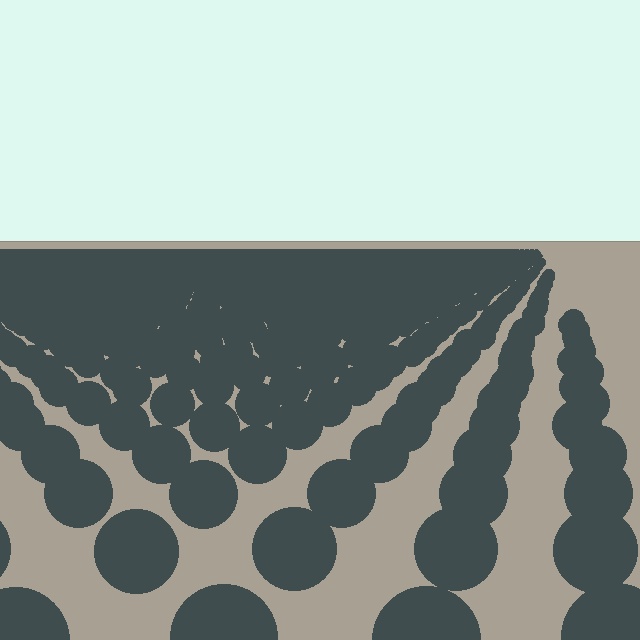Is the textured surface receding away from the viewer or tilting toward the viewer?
The surface is receding away from the viewer. Texture elements get smaller and denser toward the top.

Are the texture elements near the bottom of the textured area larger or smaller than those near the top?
Larger. Near the bottom, elements are closer to the viewer and appear at a bigger on-screen size.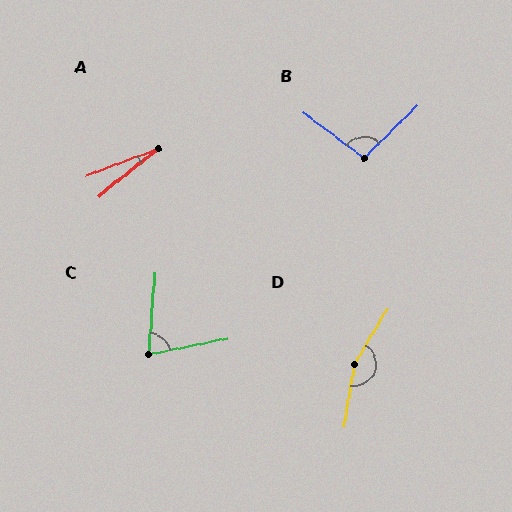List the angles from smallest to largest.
A (18°), C (74°), B (99°), D (158°).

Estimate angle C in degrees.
Approximately 74 degrees.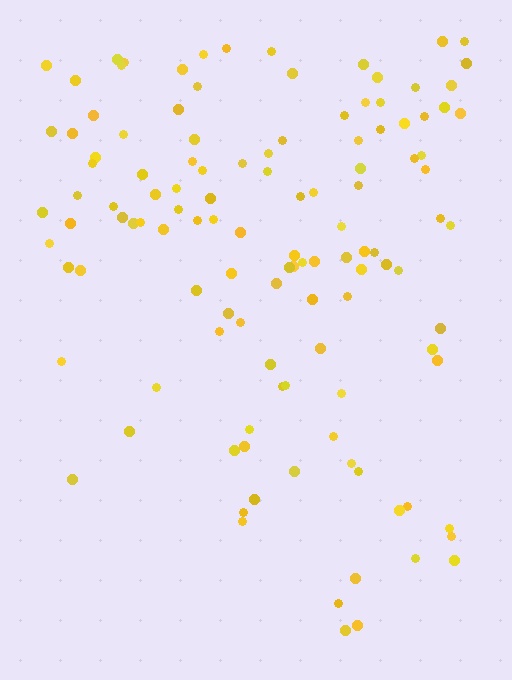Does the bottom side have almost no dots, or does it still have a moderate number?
Still a moderate number, just noticeably fewer than the top.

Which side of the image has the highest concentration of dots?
The top.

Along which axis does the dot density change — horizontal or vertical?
Vertical.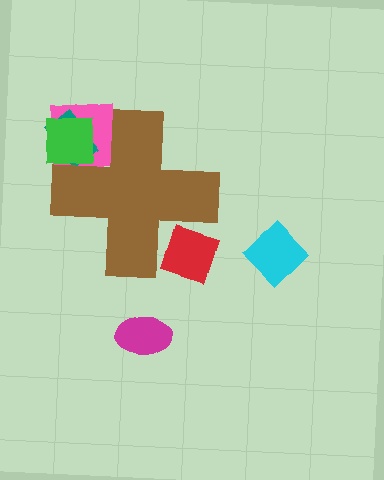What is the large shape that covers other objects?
A brown cross.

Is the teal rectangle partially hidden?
Yes, the teal rectangle is partially hidden behind the brown cross.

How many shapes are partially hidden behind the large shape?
4 shapes are partially hidden.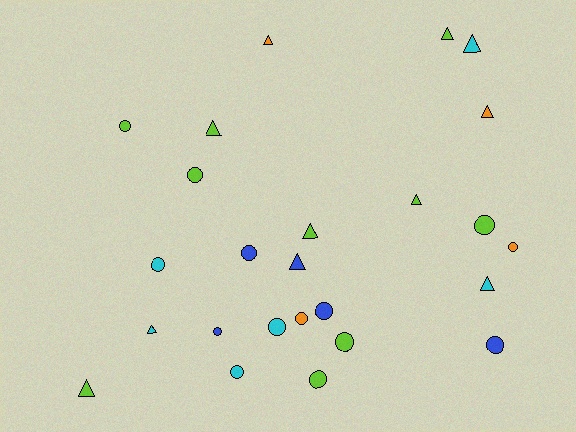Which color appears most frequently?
Lime, with 10 objects.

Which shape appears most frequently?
Circle, with 14 objects.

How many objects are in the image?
There are 25 objects.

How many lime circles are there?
There are 5 lime circles.